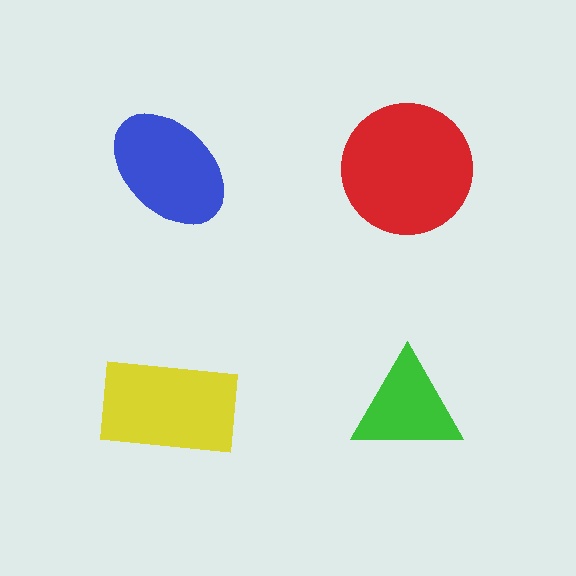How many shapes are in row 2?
2 shapes.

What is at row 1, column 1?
A blue ellipse.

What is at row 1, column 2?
A red circle.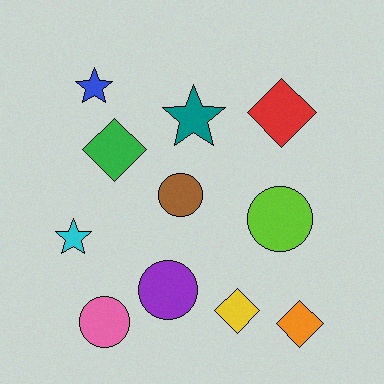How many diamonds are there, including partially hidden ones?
There are 4 diamonds.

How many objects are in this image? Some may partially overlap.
There are 11 objects.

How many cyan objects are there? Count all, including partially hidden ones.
There is 1 cyan object.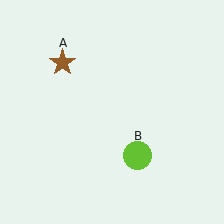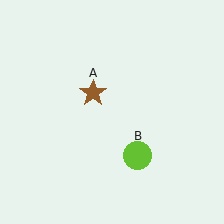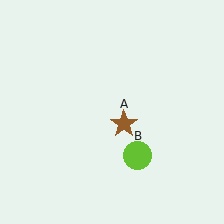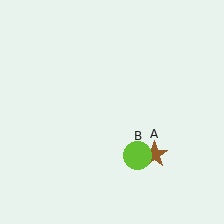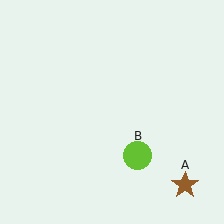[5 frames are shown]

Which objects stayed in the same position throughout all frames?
Lime circle (object B) remained stationary.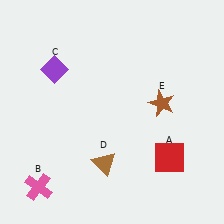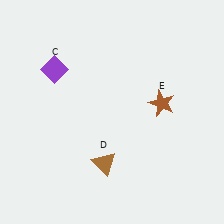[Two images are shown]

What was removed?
The pink cross (B), the red square (A) were removed in Image 2.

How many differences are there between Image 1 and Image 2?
There are 2 differences between the two images.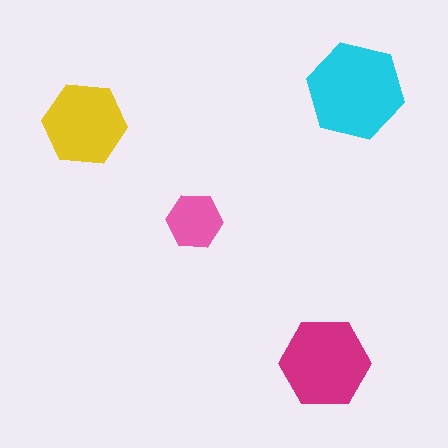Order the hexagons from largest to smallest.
the cyan one, the magenta one, the yellow one, the pink one.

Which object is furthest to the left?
The yellow hexagon is leftmost.